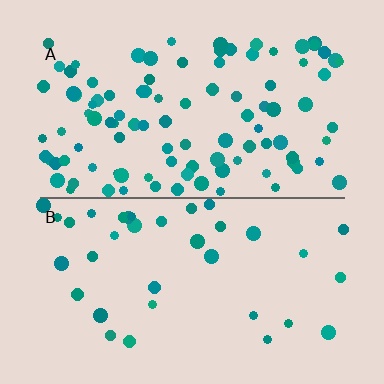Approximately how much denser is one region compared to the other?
Approximately 2.8× — region A over region B.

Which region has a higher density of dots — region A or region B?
A (the top).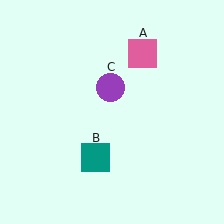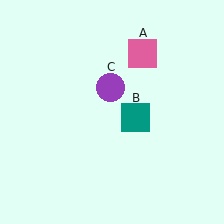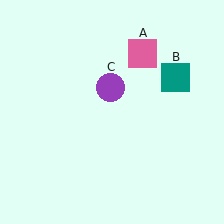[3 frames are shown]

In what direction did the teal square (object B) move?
The teal square (object B) moved up and to the right.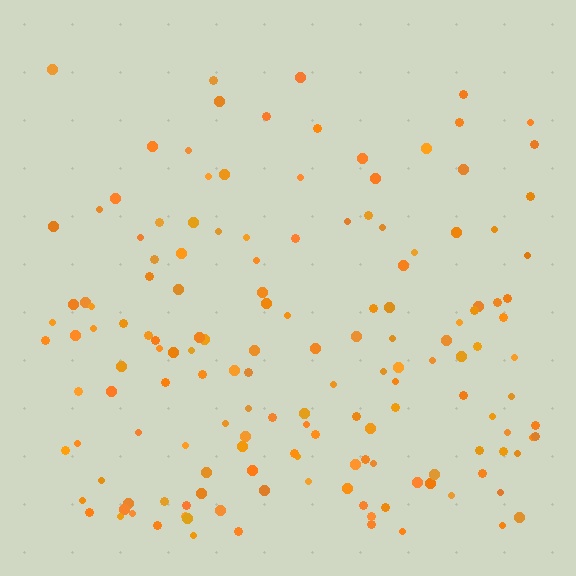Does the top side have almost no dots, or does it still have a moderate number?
Still a moderate number, just noticeably fewer than the bottom.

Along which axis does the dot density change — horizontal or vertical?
Vertical.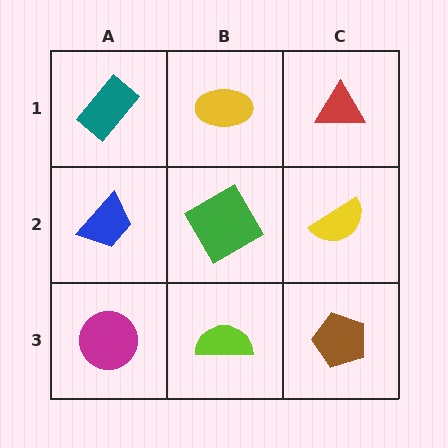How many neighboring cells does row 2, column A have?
3.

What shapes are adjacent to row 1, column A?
A blue trapezoid (row 2, column A), a yellow ellipse (row 1, column B).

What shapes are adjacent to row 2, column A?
A teal rectangle (row 1, column A), a magenta circle (row 3, column A), a green square (row 2, column B).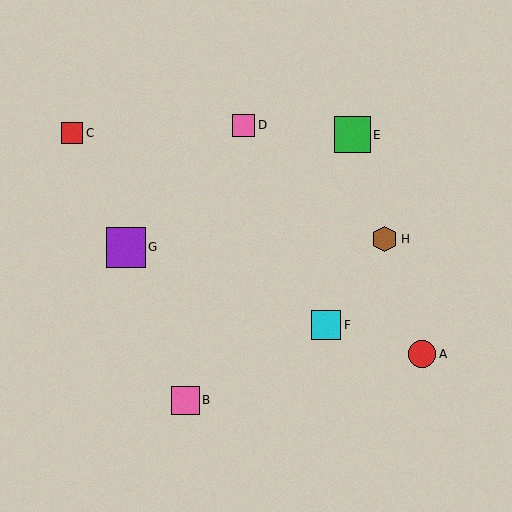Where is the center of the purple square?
The center of the purple square is at (126, 247).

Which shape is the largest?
The purple square (labeled G) is the largest.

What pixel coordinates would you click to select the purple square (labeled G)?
Click at (126, 247) to select the purple square G.